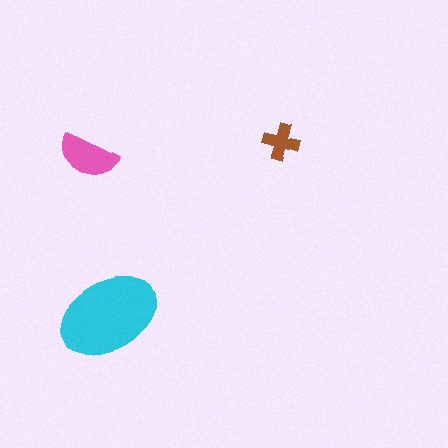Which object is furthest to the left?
The pink semicircle is leftmost.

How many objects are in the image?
There are 3 objects in the image.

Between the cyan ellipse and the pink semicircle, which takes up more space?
The cyan ellipse.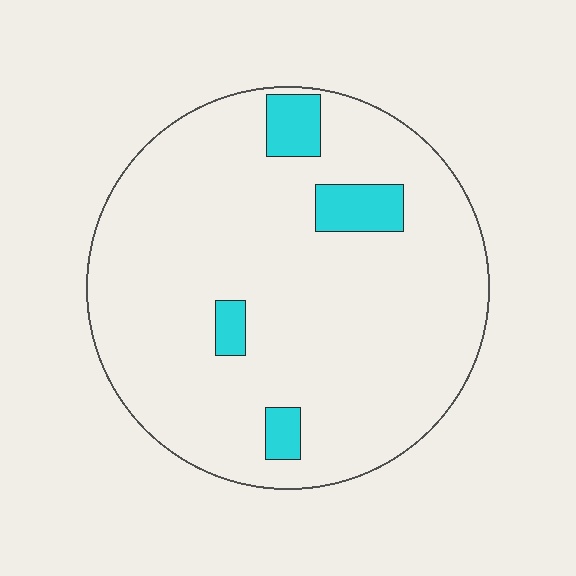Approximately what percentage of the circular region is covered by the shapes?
Approximately 10%.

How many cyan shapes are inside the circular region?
4.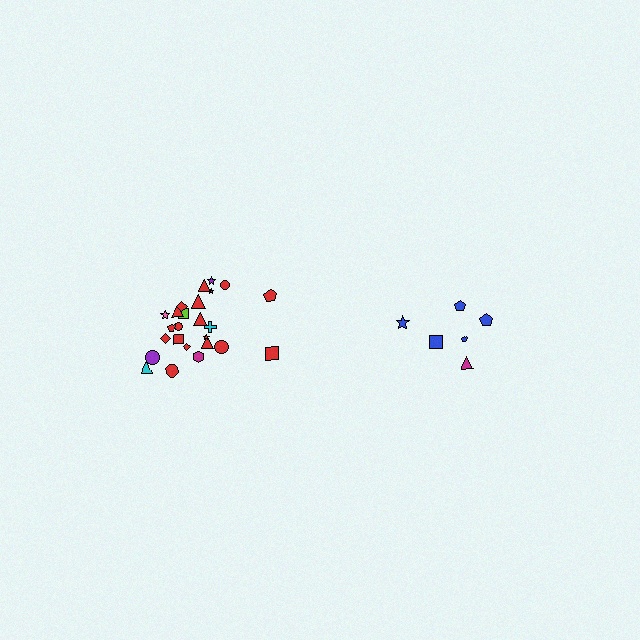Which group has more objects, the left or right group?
The left group.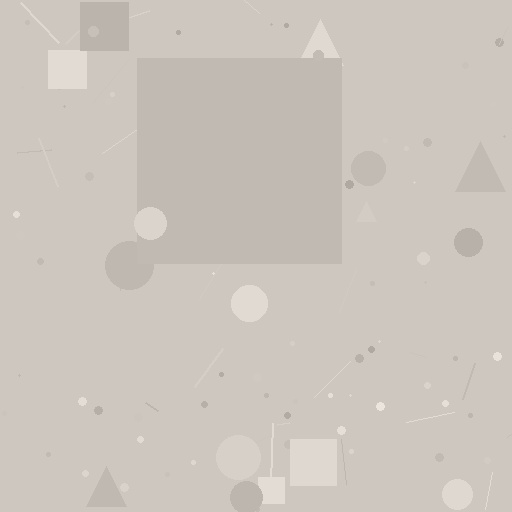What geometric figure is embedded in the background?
A square is embedded in the background.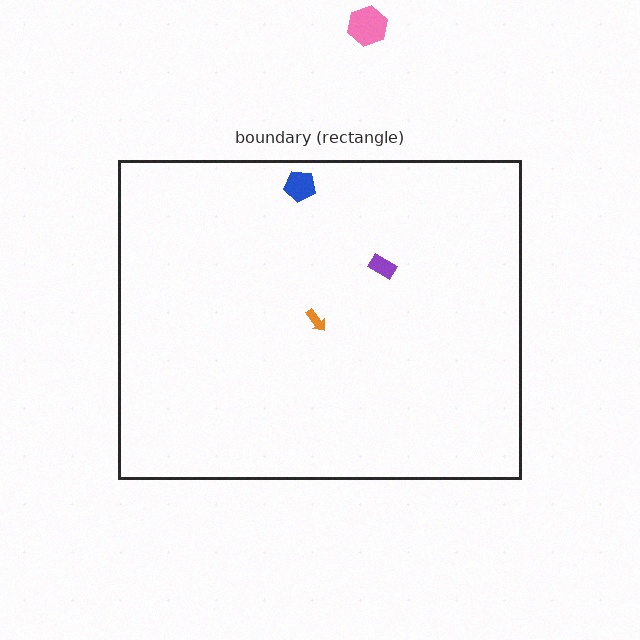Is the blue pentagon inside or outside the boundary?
Inside.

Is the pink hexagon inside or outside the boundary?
Outside.